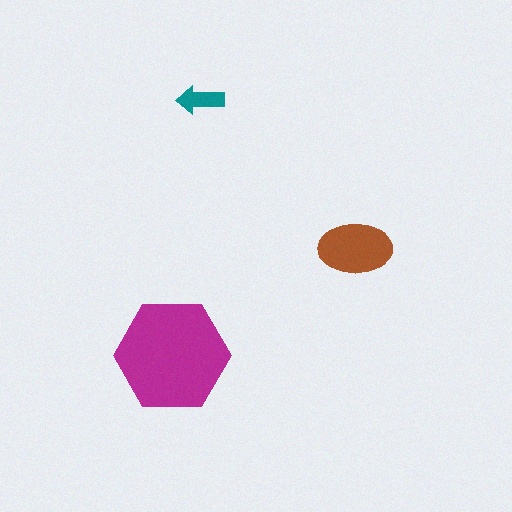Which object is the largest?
The magenta hexagon.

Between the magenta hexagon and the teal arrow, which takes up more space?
The magenta hexagon.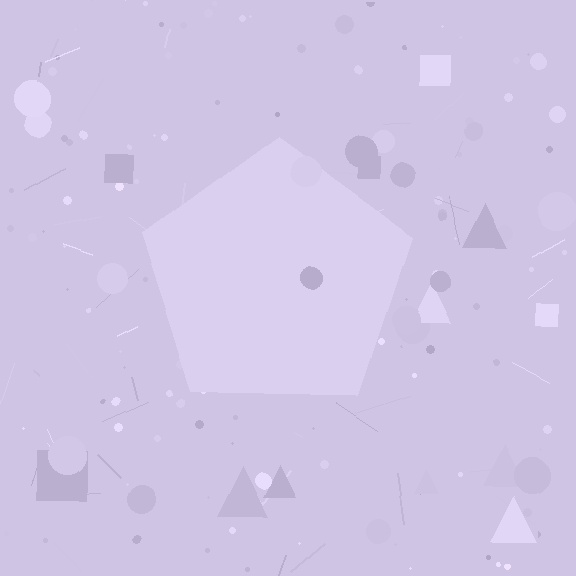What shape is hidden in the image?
A pentagon is hidden in the image.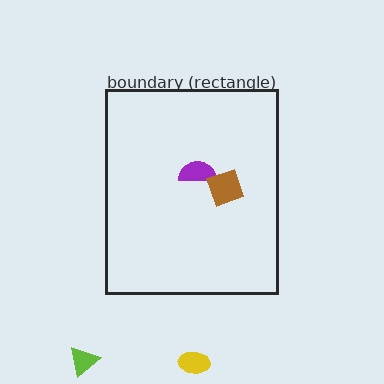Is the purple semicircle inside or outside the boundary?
Inside.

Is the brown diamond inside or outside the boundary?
Inside.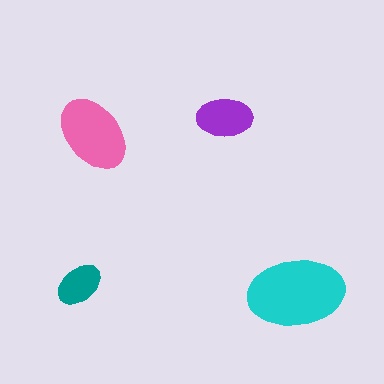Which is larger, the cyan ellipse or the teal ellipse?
The cyan one.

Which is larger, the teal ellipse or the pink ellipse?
The pink one.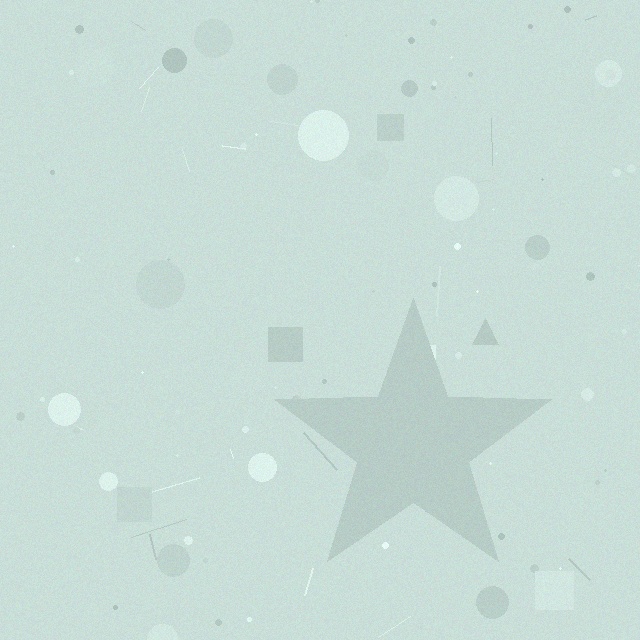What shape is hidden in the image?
A star is hidden in the image.